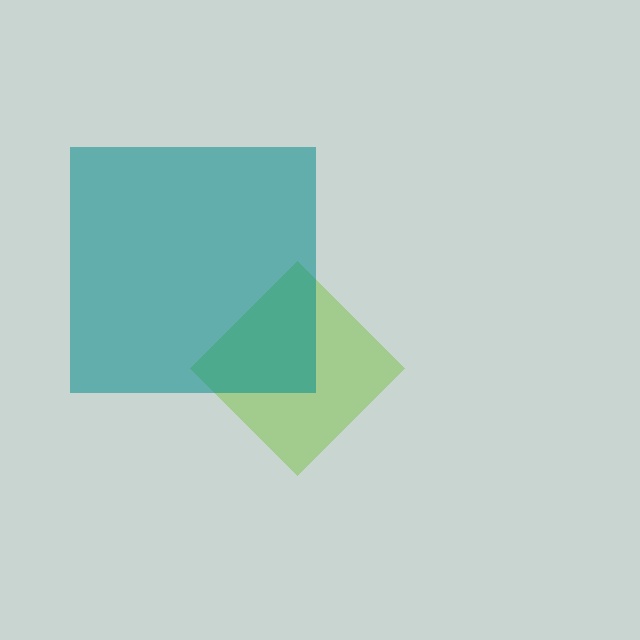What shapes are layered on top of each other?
The layered shapes are: a lime diamond, a teal square.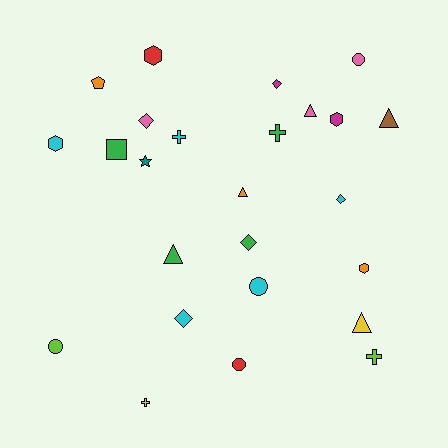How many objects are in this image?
There are 25 objects.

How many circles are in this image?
There are 4 circles.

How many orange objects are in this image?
There are 3 orange objects.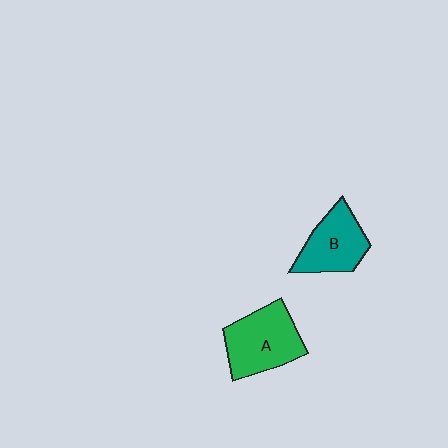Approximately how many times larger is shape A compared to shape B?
Approximately 1.2 times.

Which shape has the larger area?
Shape A (green).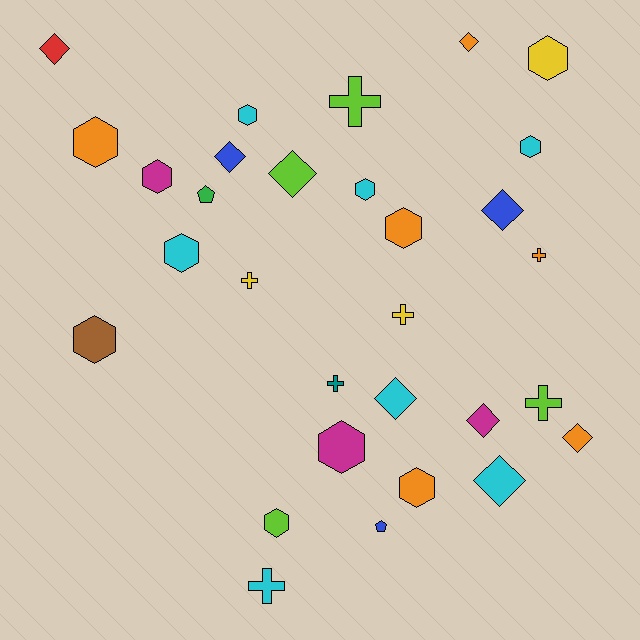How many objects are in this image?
There are 30 objects.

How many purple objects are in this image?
There are no purple objects.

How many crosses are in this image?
There are 7 crosses.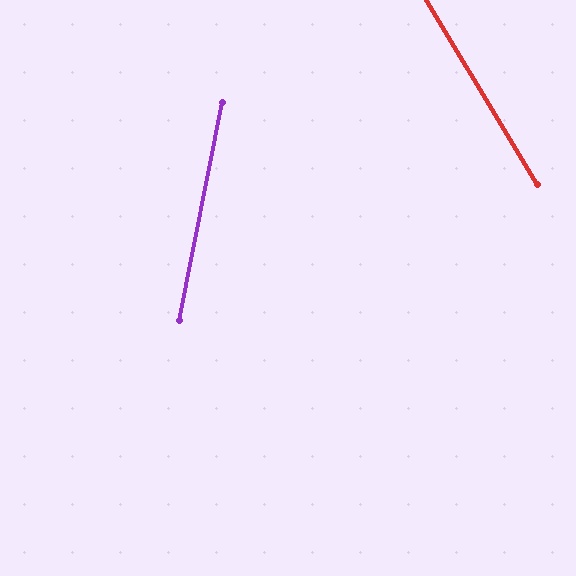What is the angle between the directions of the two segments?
Approximately 42 degrees.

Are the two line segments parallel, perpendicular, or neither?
Neither parallel nor perpendicular — they differ by about 42°.